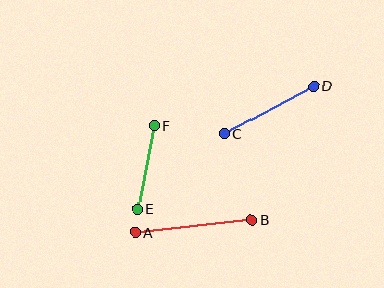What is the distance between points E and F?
The distance is approximately 85 pixels.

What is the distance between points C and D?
The distance is approximately 101 pixels.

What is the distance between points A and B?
The distance is approximately 117 pixels.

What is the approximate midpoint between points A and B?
The midpoint is at approximately (194, 226) pixels.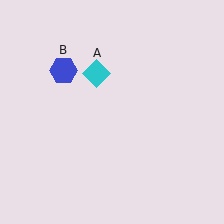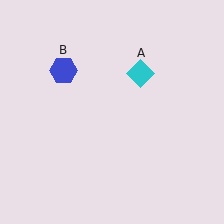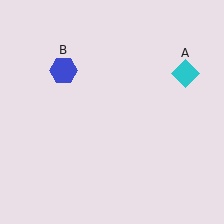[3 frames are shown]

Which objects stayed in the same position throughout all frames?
Blue hexagon (object B) remained stationary.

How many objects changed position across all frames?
1 object changed position: cyan diamond (object A).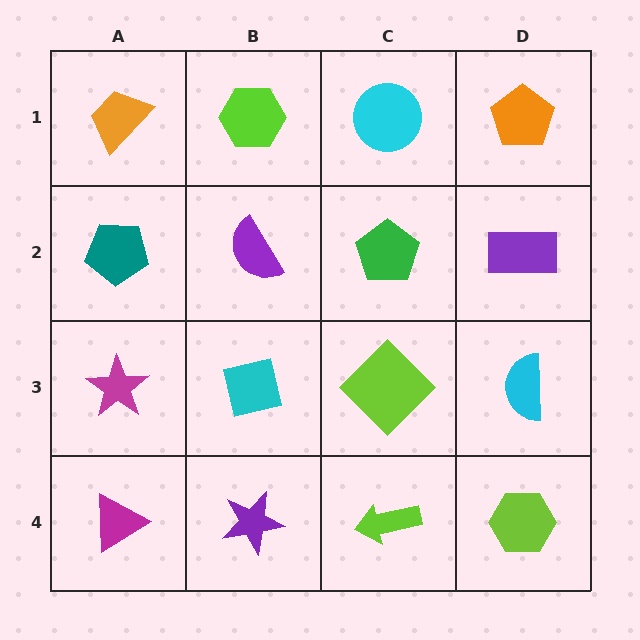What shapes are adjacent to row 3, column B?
A purple semicircle (row 2, column B), a purple star (row 4, column B), a magenta star (row 3, column A), a lime diamond (row 3, column C).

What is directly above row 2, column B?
A lime hexagon.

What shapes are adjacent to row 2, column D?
An orange pentagon (row 1, column D), a cyan semicircle (row 3, column D), a green pentagon (row 2, column C).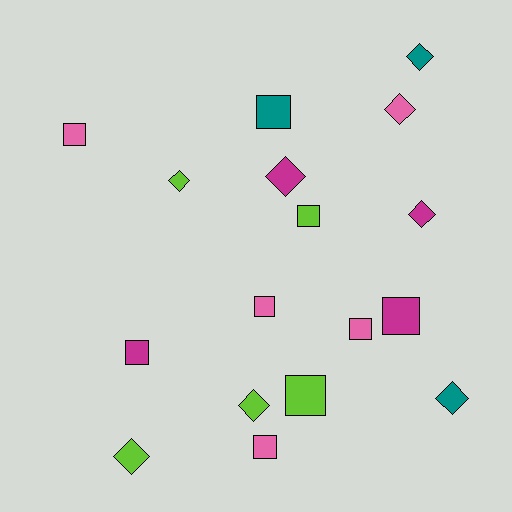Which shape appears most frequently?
Square, with 9 objects.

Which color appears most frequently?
Pink, with 5 objects.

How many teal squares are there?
There is 1 teal square.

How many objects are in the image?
There are 17 objects.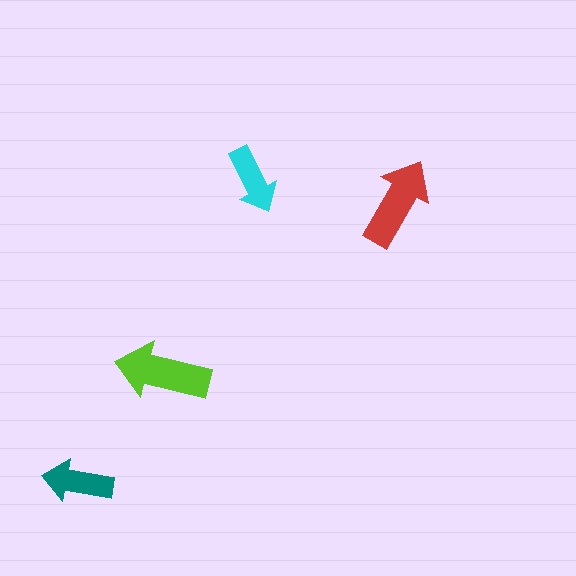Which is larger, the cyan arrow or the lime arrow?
The lime one.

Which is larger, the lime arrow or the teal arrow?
The lime one.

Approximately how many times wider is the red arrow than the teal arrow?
About 1.5 times wider.